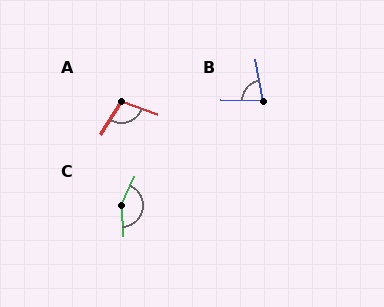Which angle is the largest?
C, at approximately 152 degrees.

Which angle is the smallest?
B, at approximately 78 degrees.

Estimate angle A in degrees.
Approximately 103 degrees.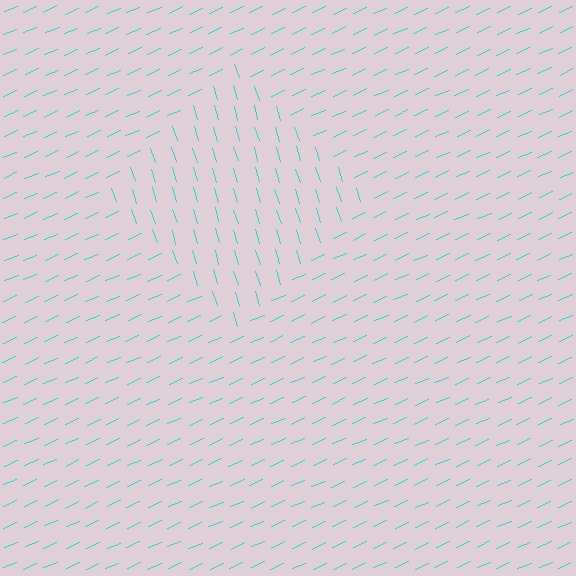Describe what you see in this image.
The image is filled with small cyan line segments. A diamond region in the image has lines oriented differently from the surrounding lines, creating a visible texture boundary.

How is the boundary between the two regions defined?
The boundary is defined purely by a change in line orientation (approximately 83 degrees difference). All lines are the same color and thickness.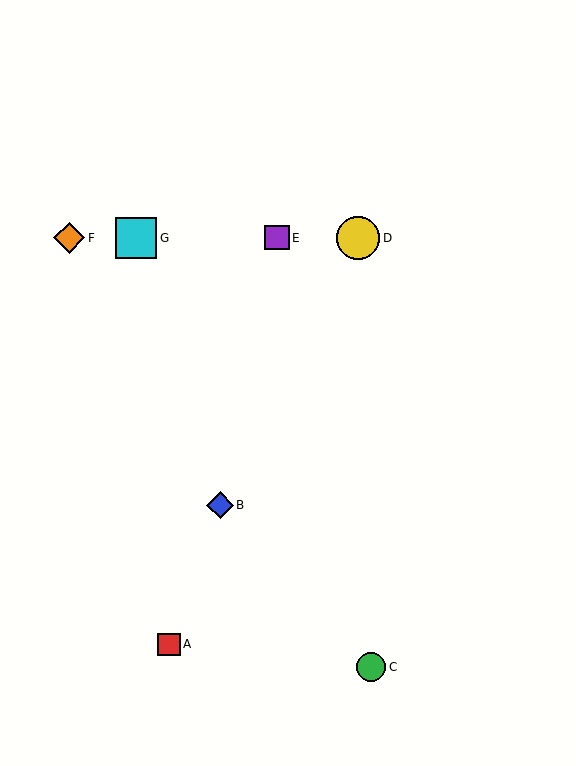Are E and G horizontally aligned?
Yes, both are at y≈238.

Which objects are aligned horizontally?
Objects D, E, F, G are aligned horizontally.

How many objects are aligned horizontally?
4 objects (D, E, F, G) are aligned horizontally.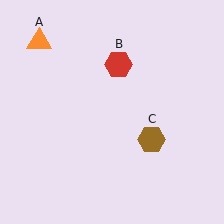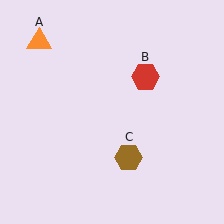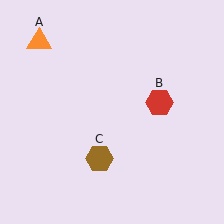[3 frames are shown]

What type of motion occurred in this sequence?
The red hexagon (object B), brown hexagon (object C) rotated clockwise around the center of the scene.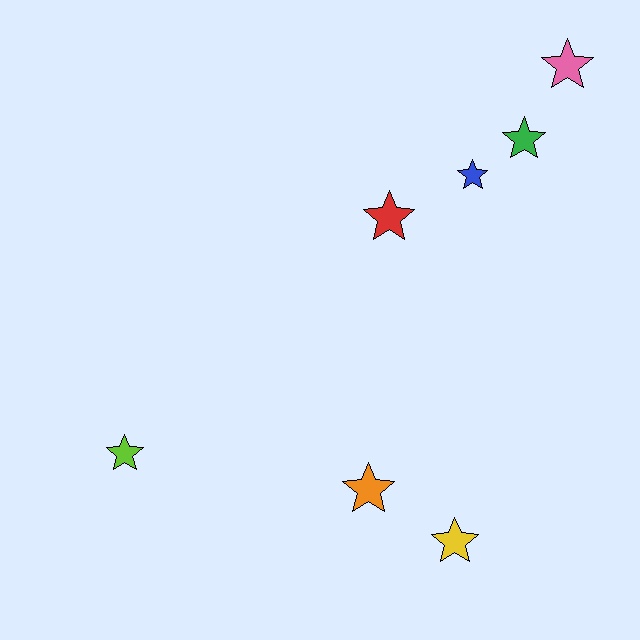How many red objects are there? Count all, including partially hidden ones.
There is 1 red object.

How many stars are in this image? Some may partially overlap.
There are 7 stars.